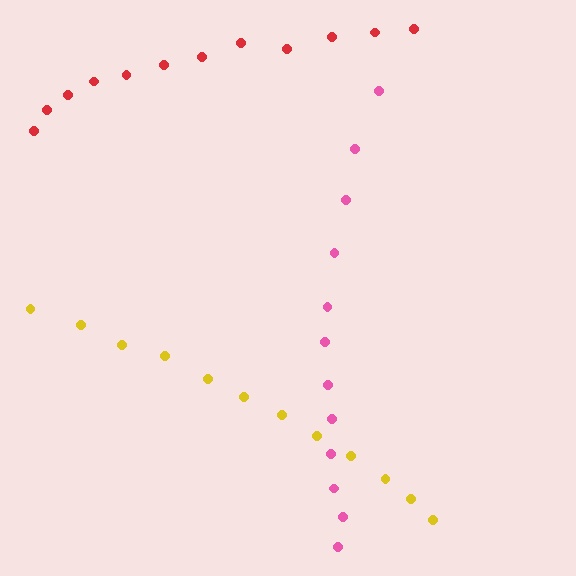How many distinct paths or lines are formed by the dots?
There are 3 distinct paths.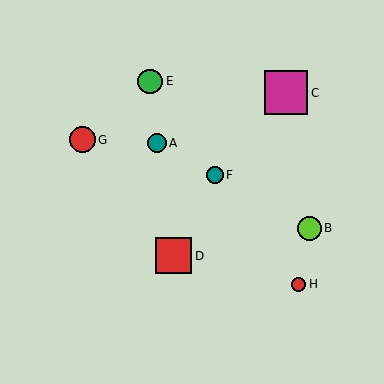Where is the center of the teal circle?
The center of the teal circle is at (215, 175).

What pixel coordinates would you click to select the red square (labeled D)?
Click at (173, 256) to select the red square D.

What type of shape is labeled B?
Shape B is a lime circle.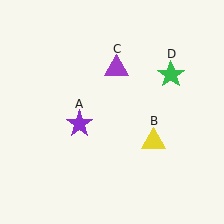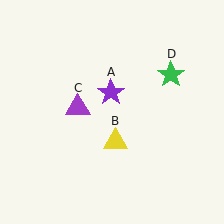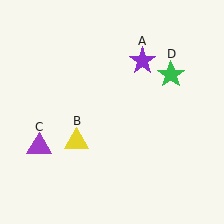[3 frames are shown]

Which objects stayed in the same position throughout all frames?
Green star (object D) remained stationary.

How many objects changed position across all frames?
3 objects changed position: purple star (object A), yellow triangle (object B), purple triangle (object C).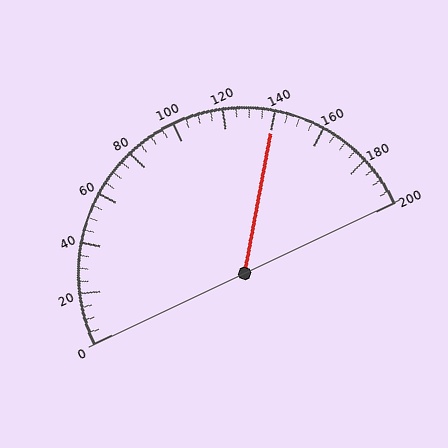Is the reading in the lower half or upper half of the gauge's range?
The reading is in the upper half of the range (0 to 200).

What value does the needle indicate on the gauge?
The needle indicates approximately 140.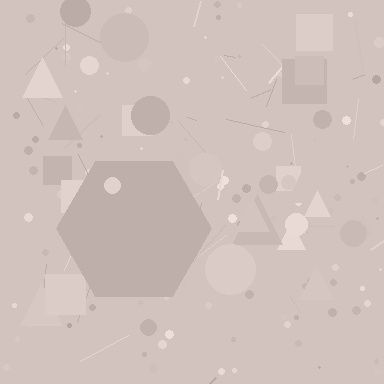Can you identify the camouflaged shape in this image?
The camouflaged shape is a hexagon.